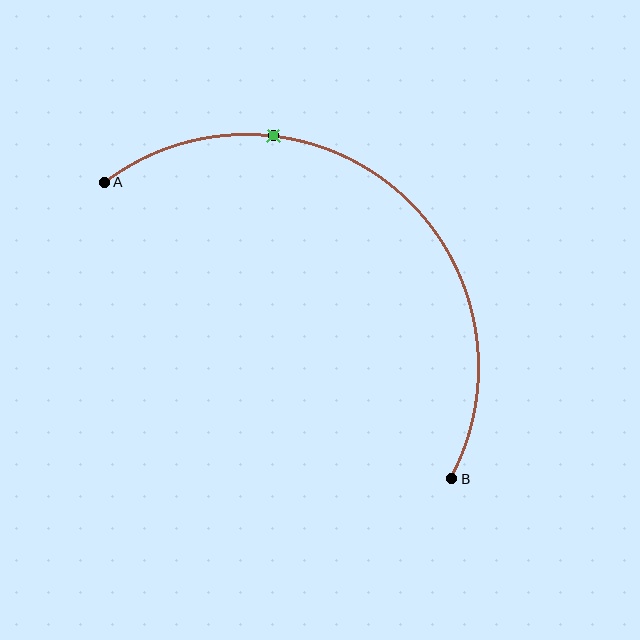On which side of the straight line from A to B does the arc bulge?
The arc bulges above and to the right of the straight line connecting A and B.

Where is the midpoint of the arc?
The arc midpoint is the point on the curve farthest from the straight line joining A and B. It sits above and to the right of that line.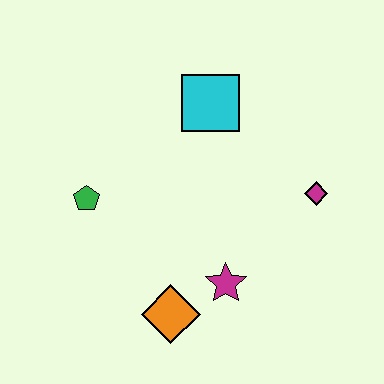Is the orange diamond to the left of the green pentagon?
No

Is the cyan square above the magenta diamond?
Yes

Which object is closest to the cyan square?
The magenta diamond is closest to the cyan square.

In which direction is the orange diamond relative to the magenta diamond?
The orange diamond is to the left of the magenta diamond.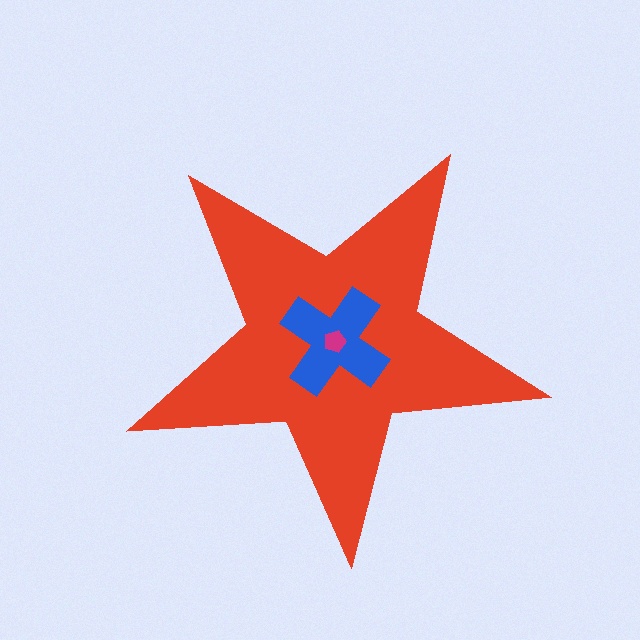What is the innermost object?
The magenta pentagon.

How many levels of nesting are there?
3.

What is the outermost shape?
The red star.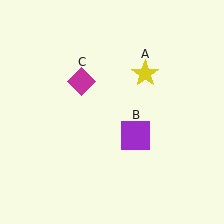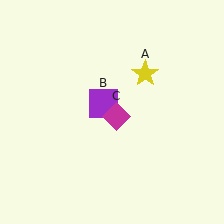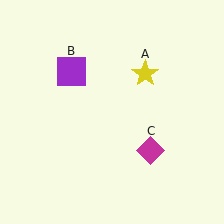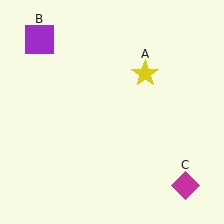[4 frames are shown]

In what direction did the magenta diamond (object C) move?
The magenta diamond (object C) moved down and to the right.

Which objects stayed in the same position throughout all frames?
Yellow star (object A) remained stationary.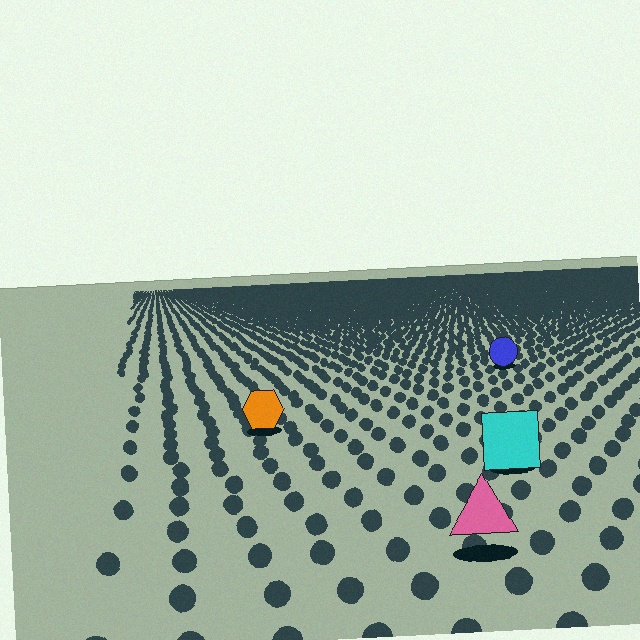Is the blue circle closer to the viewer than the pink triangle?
No. The pink triangle is closer — you can tell from the texture gradient: the ground texture is coarser near it.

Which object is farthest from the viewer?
The blue circle is farthest from the viewer. It appears smaller and the ground texture around it is denser.